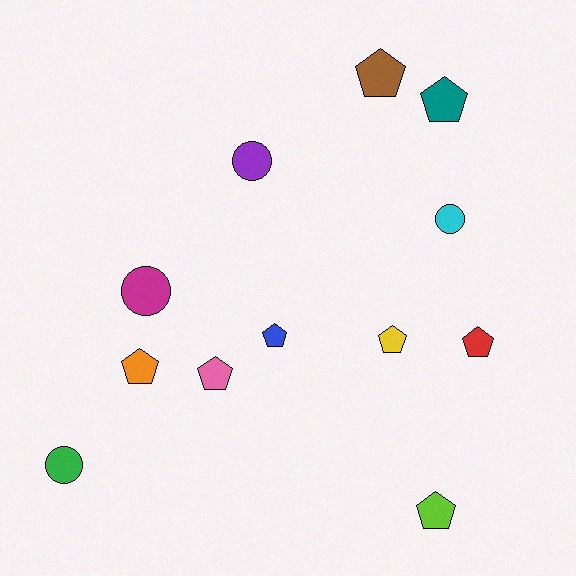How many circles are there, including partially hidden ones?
There are 4 circles.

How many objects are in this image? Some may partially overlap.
There are 12 objects.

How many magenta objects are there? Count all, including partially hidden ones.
There is 1 magenta object.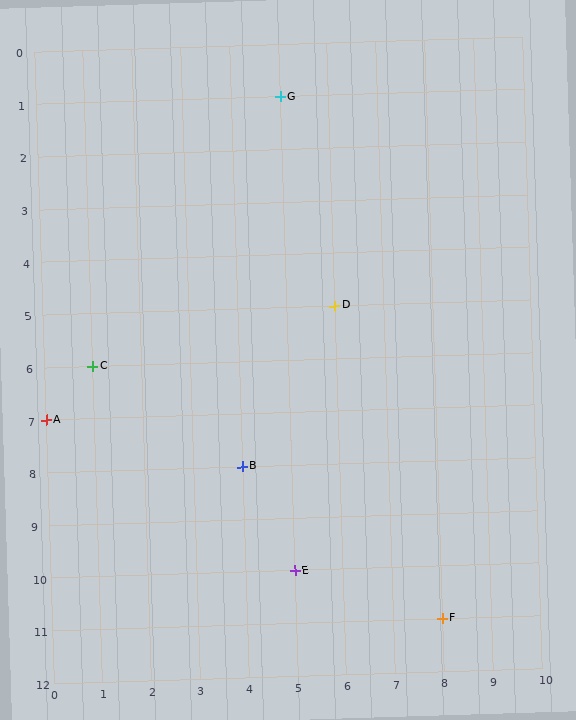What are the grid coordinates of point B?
Point B is at grid coordinates (4, 8).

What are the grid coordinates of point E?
Point E is at grid coordinates (5, 10).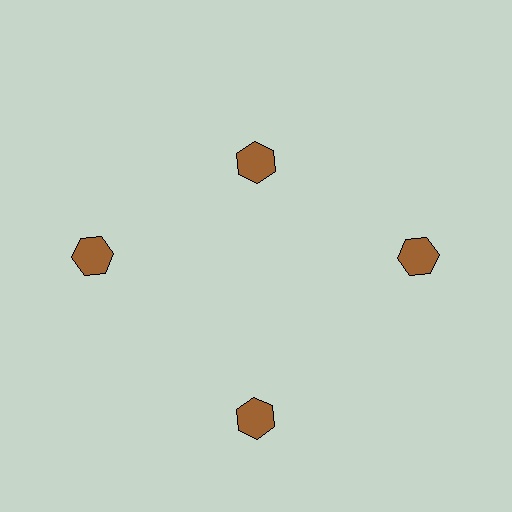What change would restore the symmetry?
The symmetry would be restored by moving it outward, back onto the ring so that all 4 hexagons sit at equal angles and equal distance from the center.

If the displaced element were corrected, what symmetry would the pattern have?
It would have 4-fold rotational symmetry — the pattern would map onto itself every 90 degrees.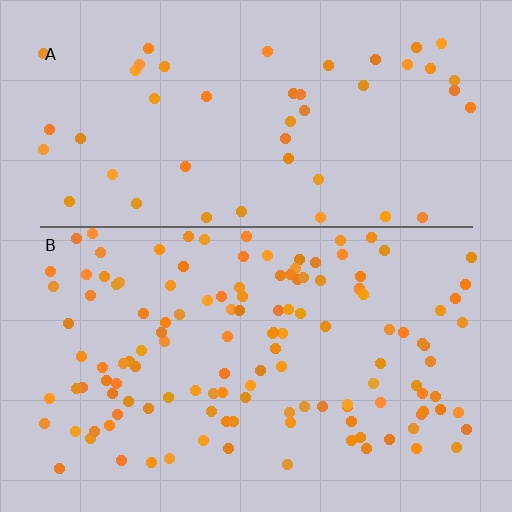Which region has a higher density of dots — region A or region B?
B (the bottom).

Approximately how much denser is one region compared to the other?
Approximately 2.6× — region B over region A.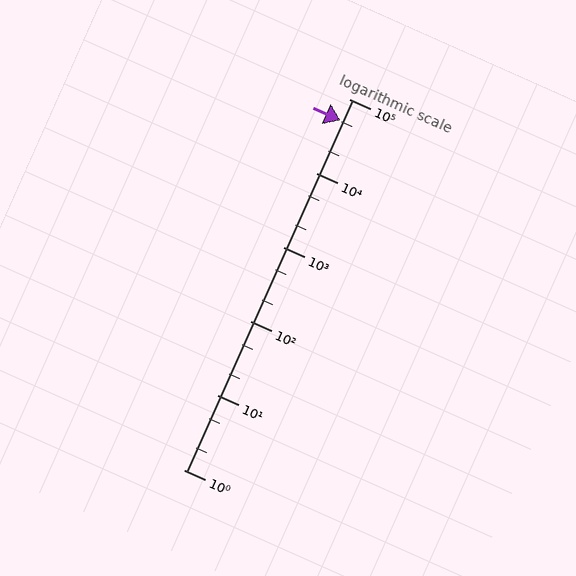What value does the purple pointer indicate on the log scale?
The pointer indicates approximately 51000.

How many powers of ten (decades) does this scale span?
The scale spans 5 decades, from 1 to 100000.